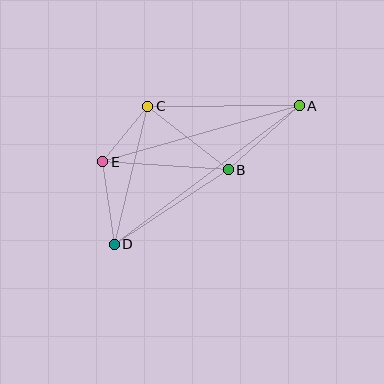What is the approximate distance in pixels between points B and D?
The distance between B and D is approximately 136 pixels.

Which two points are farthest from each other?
Points A and D are farthest from each other.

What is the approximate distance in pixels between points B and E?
The distance between B and E is approximately 126 pixels.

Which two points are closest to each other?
Points C and E are closest to each other.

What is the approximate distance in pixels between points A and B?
The distance between A and B is approximately 95 pixels.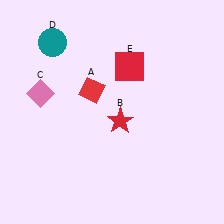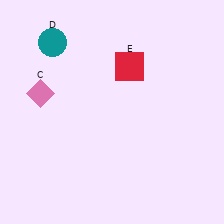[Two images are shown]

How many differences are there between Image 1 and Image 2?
There are 2 differences between the two images.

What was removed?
The red star (B), the red diamond (A) were removed in Image 2.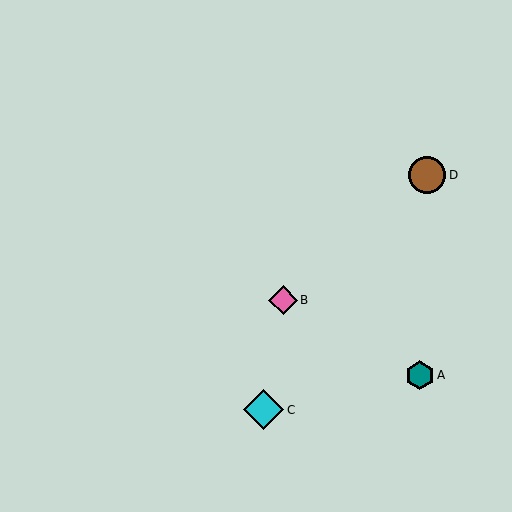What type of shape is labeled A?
Shape A is a teal hexagon.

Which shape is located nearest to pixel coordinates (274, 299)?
The pink diamond (labeled B) at (283, 300) is nearest to that location.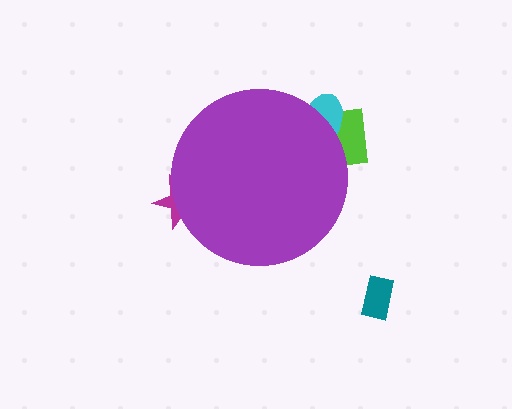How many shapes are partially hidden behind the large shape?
3 shapes are partially hidden.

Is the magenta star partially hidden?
Yes, the magenta star is partially hidden behind the purple circle.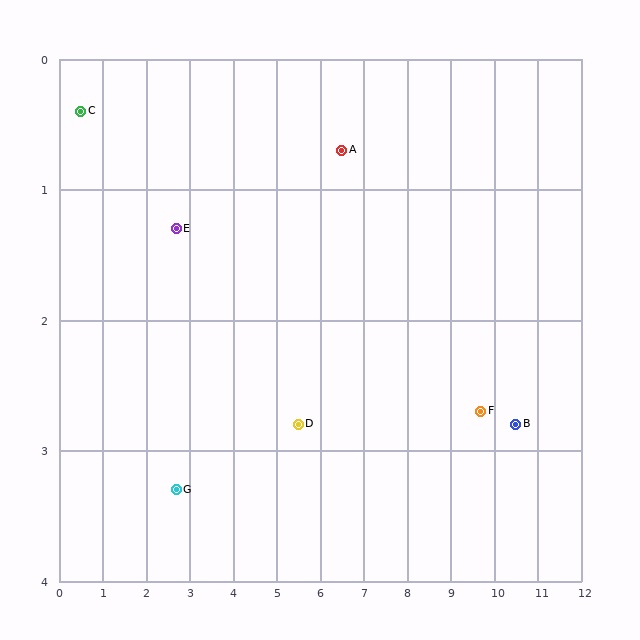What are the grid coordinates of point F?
Point F is at approximately (9.7, 2.7).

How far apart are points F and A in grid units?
Points F and A are about 3.8 grid units apart.